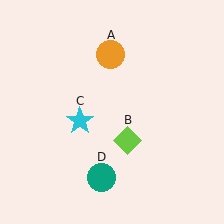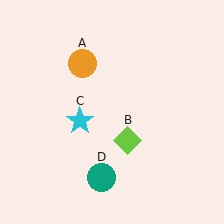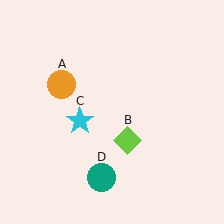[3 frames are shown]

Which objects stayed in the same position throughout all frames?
Lime diamond (object B) and cyan star (object C) and teal circle (object D) remained stationary.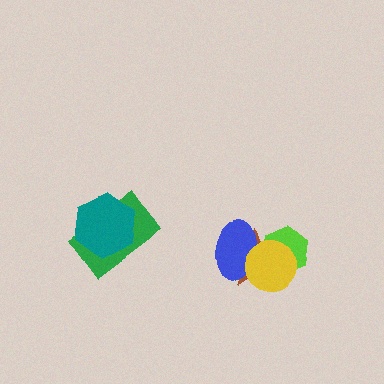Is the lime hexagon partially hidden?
Yes, it is partially covered by another shape.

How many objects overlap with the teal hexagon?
1 object overlaps with the teal hexagon.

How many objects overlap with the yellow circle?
3 objects overlap with the yellow circle.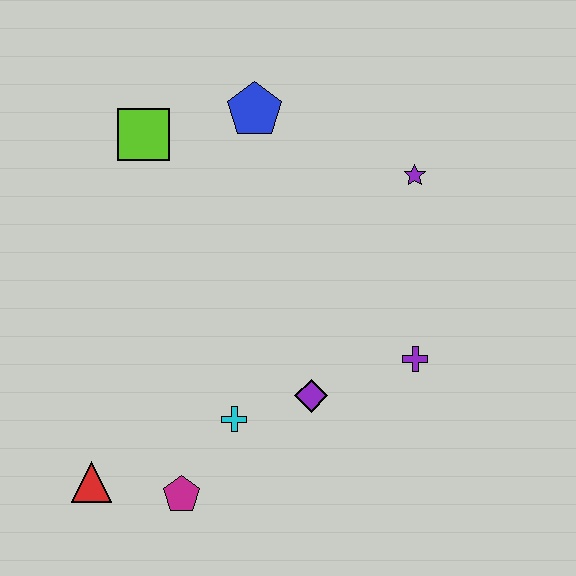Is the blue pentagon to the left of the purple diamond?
Yes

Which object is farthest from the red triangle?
The purple star is farthest from the red triangle.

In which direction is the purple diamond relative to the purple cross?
The purple diamond is to the left of the purple cross.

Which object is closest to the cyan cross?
The purple diamond is closest to the cyan cross.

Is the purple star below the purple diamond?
No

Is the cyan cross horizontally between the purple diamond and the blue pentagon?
No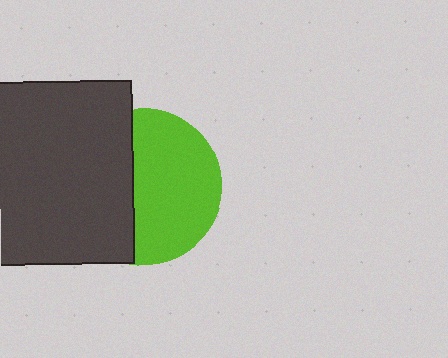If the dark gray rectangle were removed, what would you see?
You would see the complete lime circle.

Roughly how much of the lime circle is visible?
About half of it is visible (roughly 58%).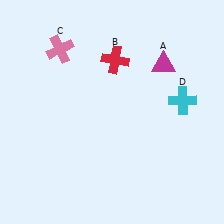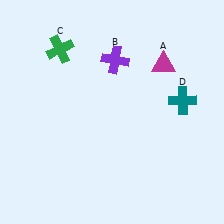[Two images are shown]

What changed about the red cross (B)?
In Image 1, B is red. In Image 2, it changed to purple.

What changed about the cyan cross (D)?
In Image 1, D is cyan. In Image 2, it changed to teal.